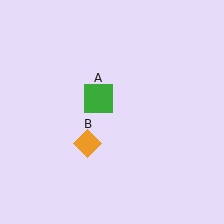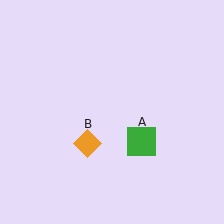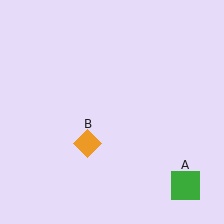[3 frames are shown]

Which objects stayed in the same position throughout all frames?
Orange diamond (object B) remained stationary.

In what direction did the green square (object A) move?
The green square (object A) moved down and to the right.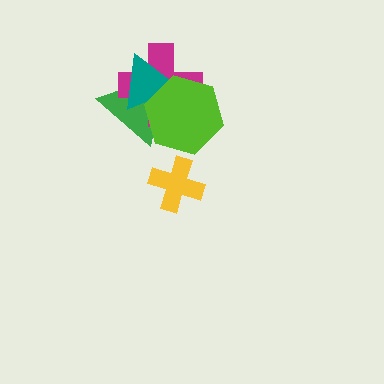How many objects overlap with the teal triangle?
3 objects overlap with the teal triangle.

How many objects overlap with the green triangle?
3 objects overlap with the green triangle.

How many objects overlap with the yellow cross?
0 objects overlap with the yellow cross.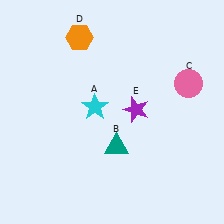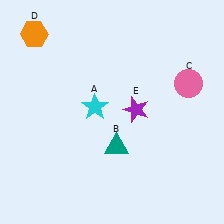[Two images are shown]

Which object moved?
The orange hexagon (D) moved left.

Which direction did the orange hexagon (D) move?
The orange hexagon (D) moved left.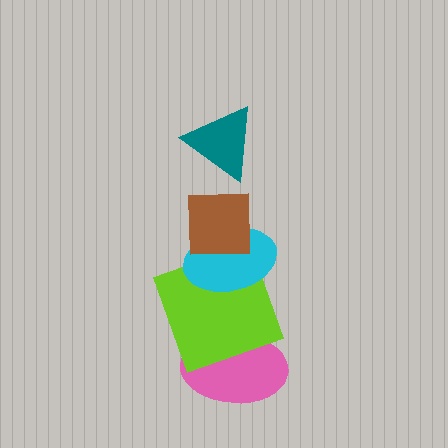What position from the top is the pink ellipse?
The pink ellipse is 5th from the top.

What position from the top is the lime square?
The lime square is 4th from the top.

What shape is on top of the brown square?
The teal triangle is on top of the brown square.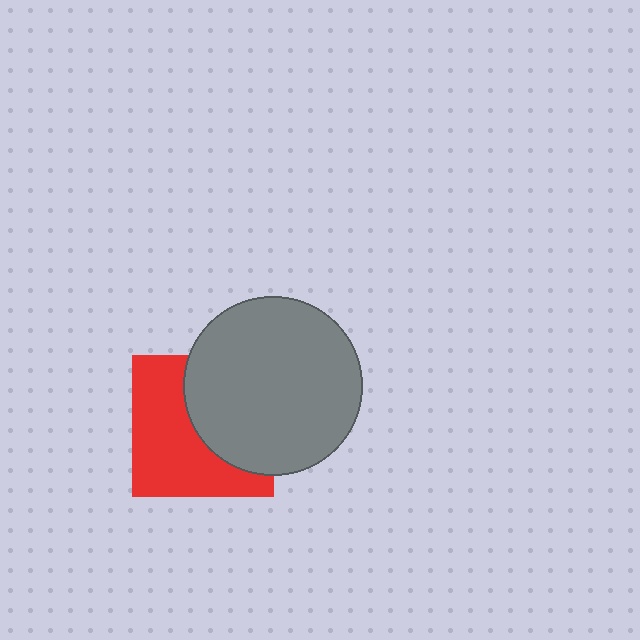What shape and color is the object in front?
The object in front is a gray circle.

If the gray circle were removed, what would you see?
You would see the complete red square.